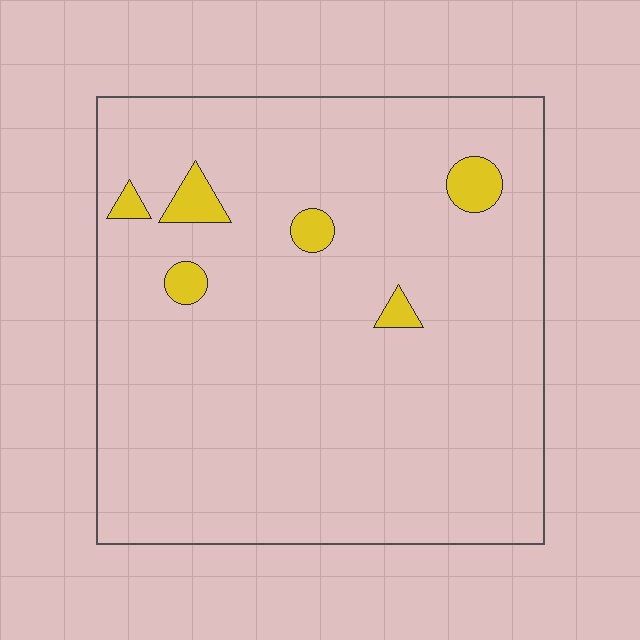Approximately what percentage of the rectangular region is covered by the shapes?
Approximately 5%.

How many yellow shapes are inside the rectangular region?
6.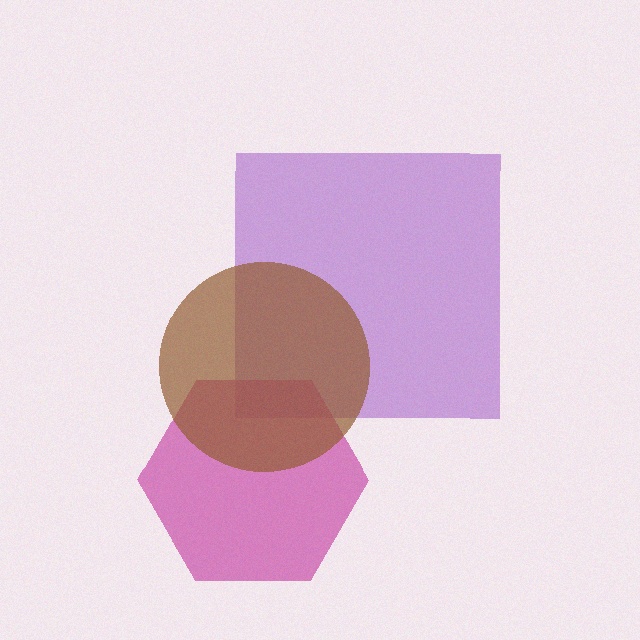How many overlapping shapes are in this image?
There are 3 overlapping shapes in the image.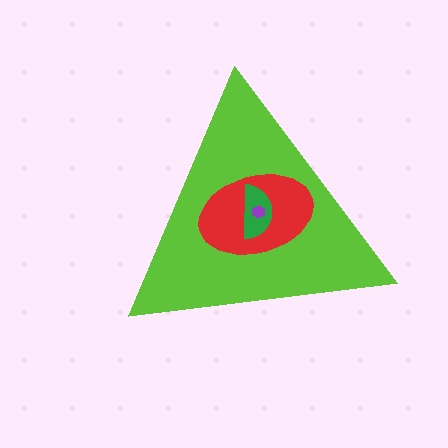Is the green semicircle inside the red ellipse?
Yes.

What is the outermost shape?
The lime triangle.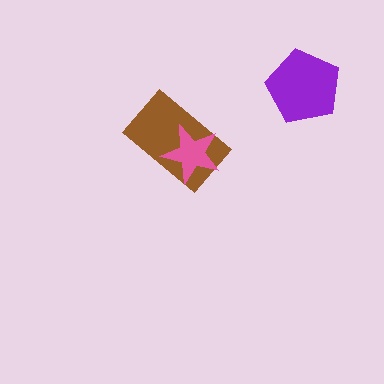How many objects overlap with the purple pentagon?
0 objects overlap with the purple pentagon.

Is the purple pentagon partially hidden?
No, no other shape covers it.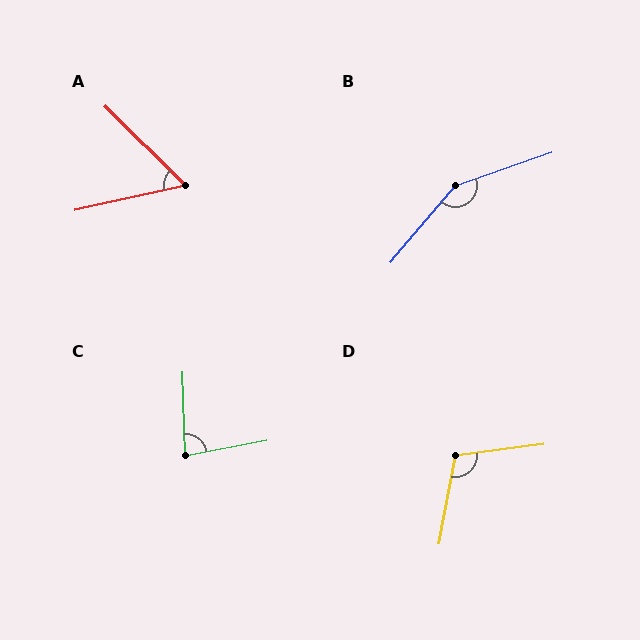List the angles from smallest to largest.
A (57°), C (81°), D (108°), B (150°).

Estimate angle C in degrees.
Approximately 81 degrees.